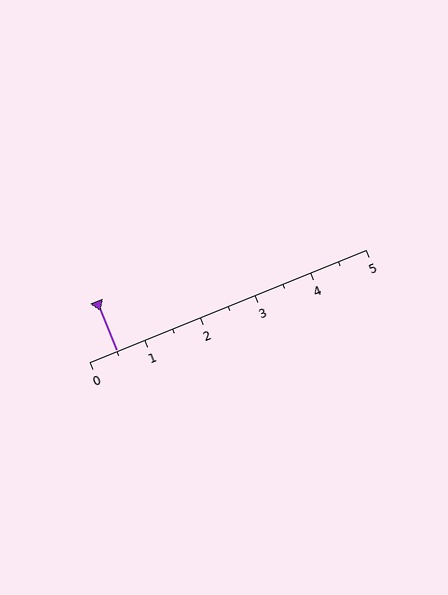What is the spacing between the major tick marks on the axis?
The major ticks are spaced 1 apart.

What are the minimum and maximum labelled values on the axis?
The axis runs from 0 to 5.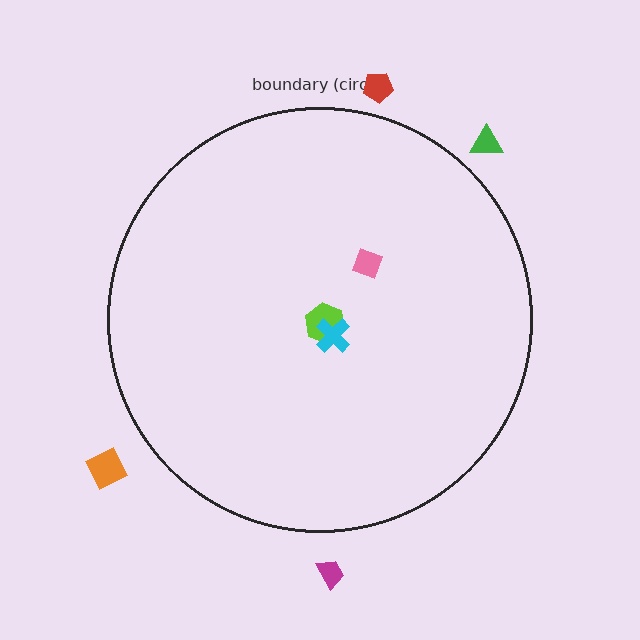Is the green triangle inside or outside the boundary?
Outside.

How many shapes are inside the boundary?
3 inside, 4 outside.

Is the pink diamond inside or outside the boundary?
Inside.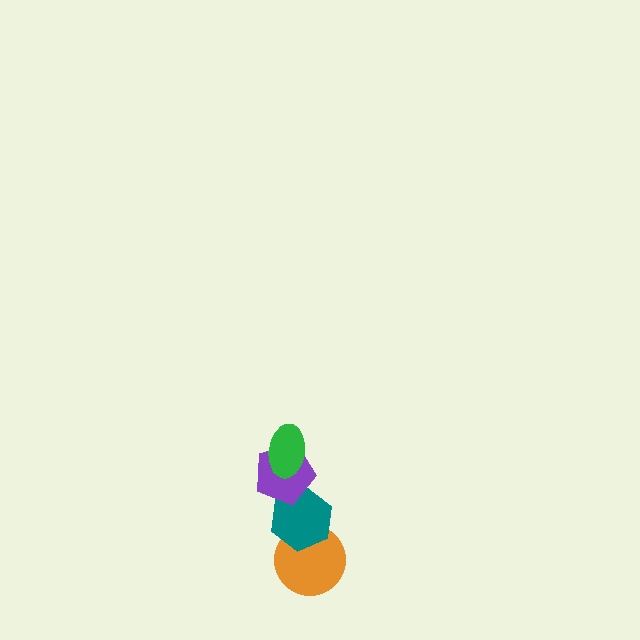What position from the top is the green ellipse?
The green ellipse is 1st from the top.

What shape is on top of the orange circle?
The teal hexagon is on top of the orange circle.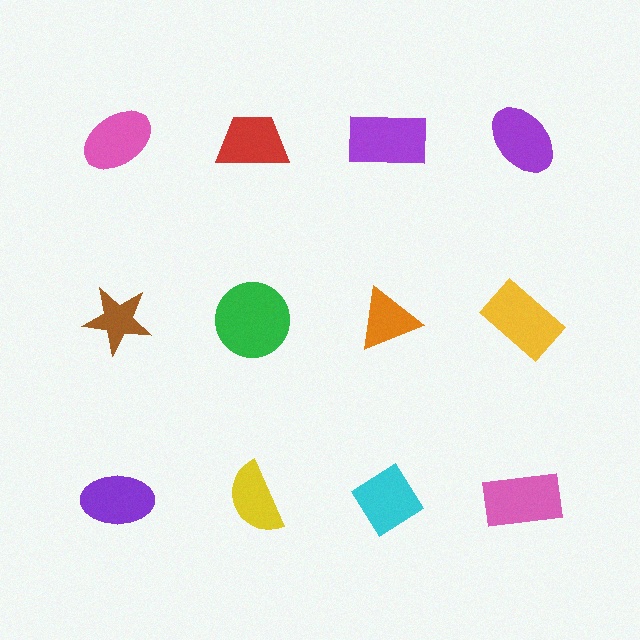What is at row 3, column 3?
A cyan diamond.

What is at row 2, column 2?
A green circle.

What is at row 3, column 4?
A pink rectangle.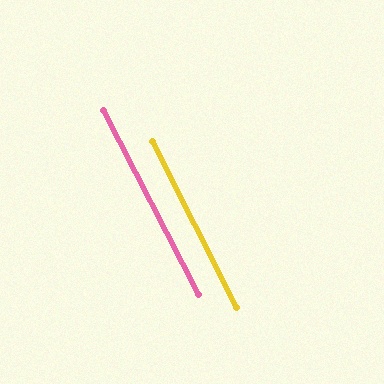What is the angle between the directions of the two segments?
Approximately 0 degrees.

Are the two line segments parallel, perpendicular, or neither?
Parallel — their directions differ by only 0.3°.